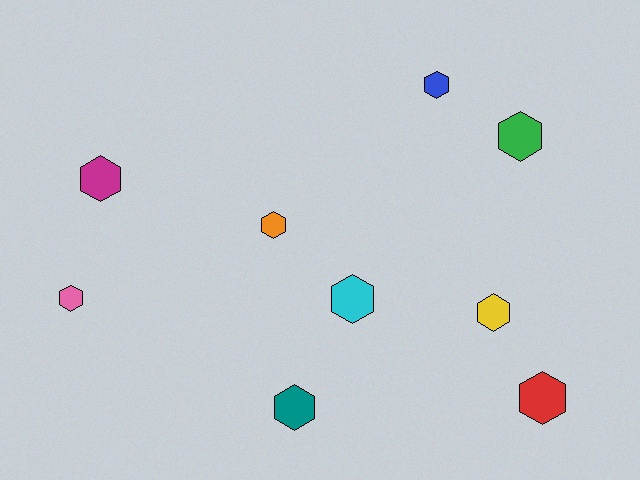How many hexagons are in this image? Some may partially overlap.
There are 9 hexagons.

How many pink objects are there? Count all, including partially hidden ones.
There is 1 pink object.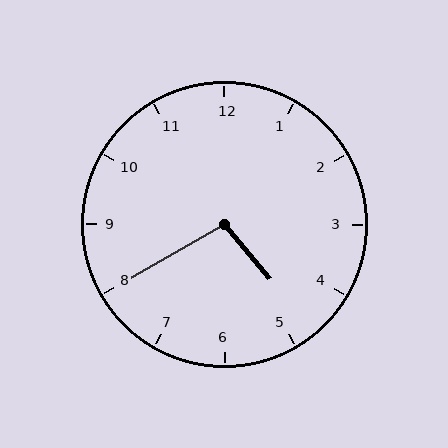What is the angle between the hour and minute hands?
Approximately 100 degrees.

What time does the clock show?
4:40.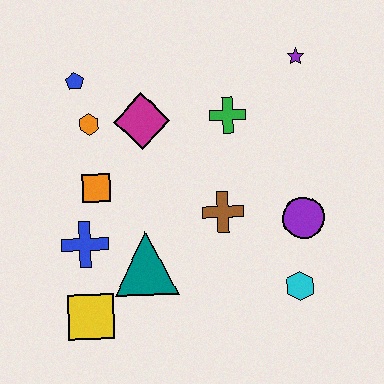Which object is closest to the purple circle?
The cyan hexagon is closest to the purple circle.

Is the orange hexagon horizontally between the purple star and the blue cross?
Yes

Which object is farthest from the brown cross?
The blue pentagon is farthest from the brown cross.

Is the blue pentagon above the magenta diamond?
Yes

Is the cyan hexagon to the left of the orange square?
No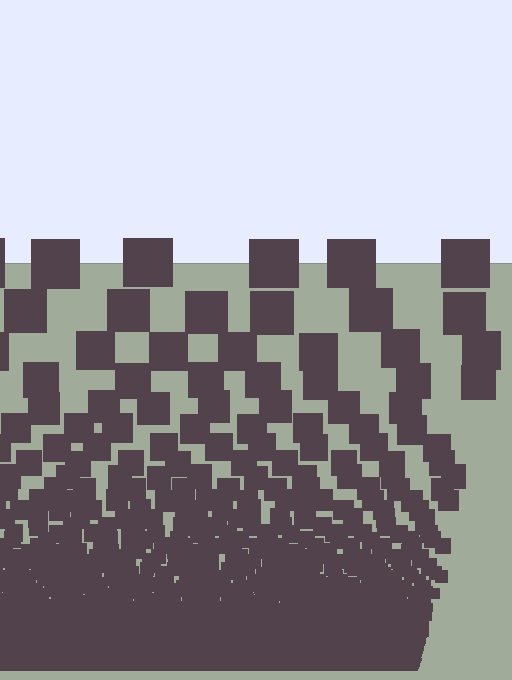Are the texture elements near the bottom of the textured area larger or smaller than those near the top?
Smaller. The gradient is inverted — elements near the bottom are smaller and denser.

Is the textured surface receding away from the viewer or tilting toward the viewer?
The surface appears to tilt toward the viewer. Texture elements get larger and sparser toward the top.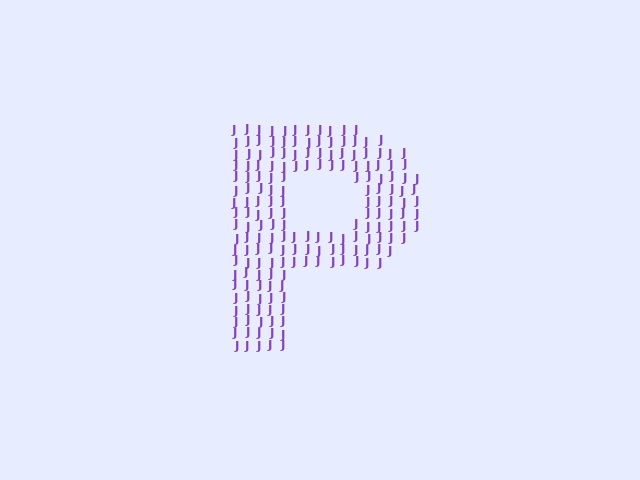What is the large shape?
The large shape is the letter P.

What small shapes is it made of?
It is made of small letter J's.